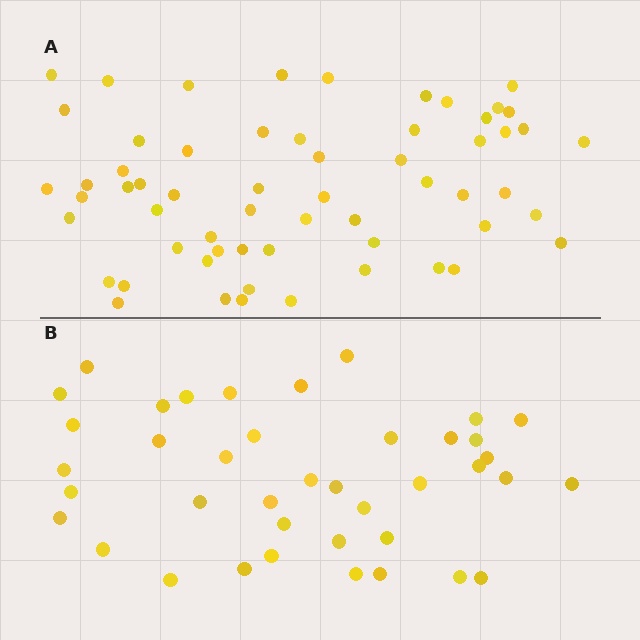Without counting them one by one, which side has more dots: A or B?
Region A (the top region) has more dots.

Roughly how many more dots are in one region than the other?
Region A has approximately 20 more dots than region B.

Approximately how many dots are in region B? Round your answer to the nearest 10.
About 40 dots.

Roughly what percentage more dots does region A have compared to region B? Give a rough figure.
About 50% more.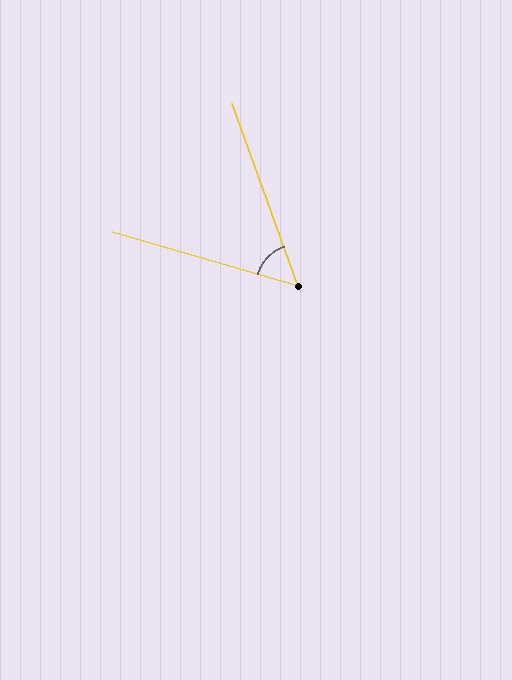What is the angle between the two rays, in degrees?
Approximately 54 degrees.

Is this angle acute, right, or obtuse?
It is acute.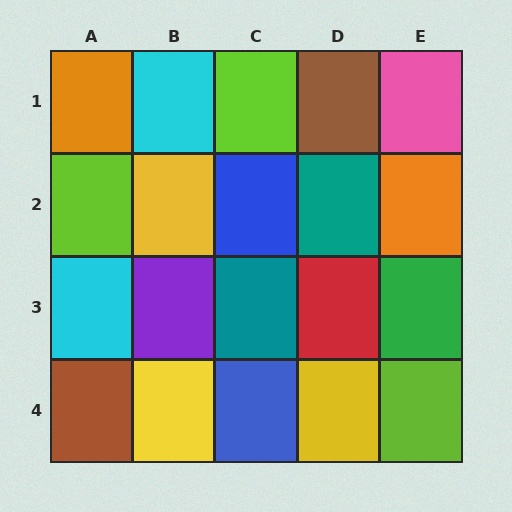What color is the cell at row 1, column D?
Brown.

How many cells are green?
1 cell is green.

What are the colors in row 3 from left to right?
Cyan, purple, teal, red, green.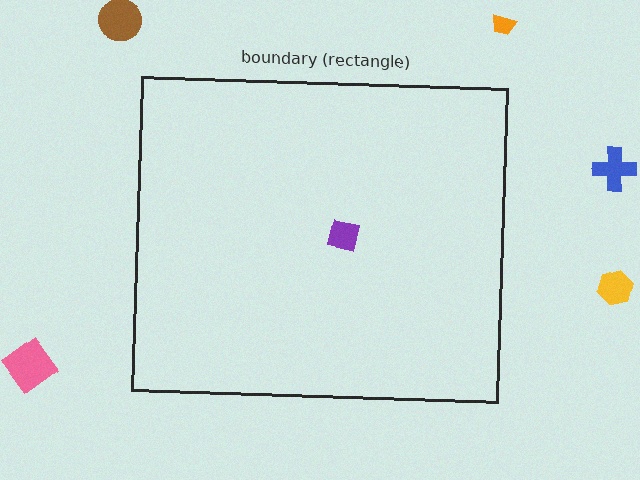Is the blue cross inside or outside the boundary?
Outside.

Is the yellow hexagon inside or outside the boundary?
Outside.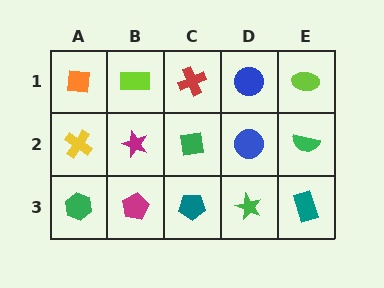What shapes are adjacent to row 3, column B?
A magenta star (row 2, column B), a green hexagon (row 3, column A), a teal pentagon (row 3, column C).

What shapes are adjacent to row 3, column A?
A yellow cross (row 2, column A), a magenta pentagon (row 3, column B).